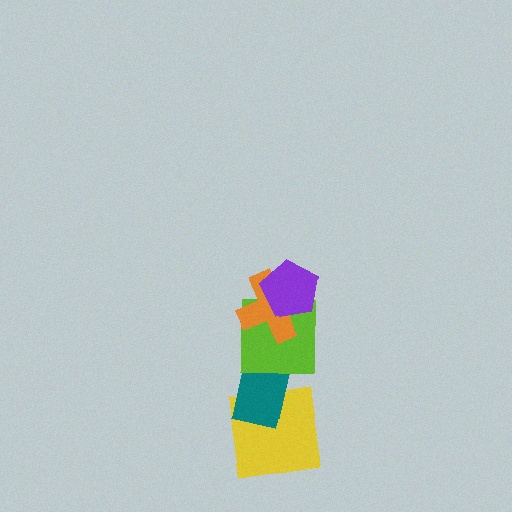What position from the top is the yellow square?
The yellow square is 5th from the top.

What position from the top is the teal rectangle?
The teal rectangle is 4th from the top.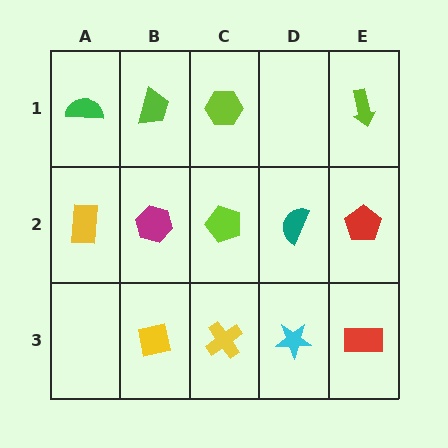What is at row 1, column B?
A lime trapezoid.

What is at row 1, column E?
A lime arrow.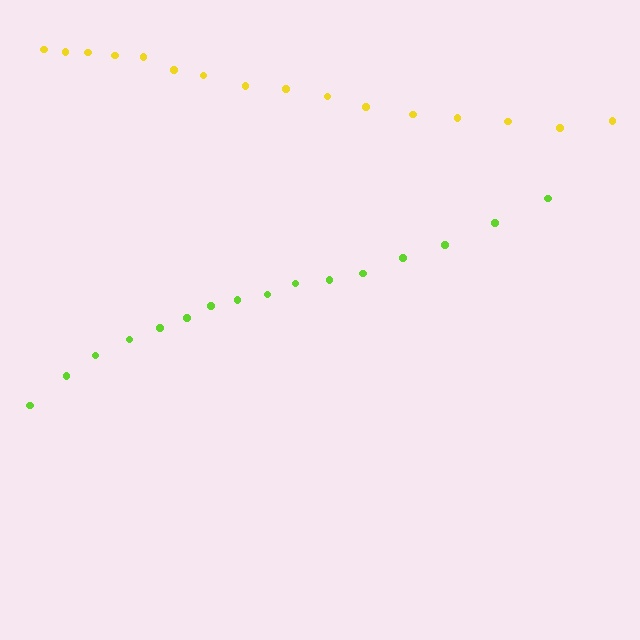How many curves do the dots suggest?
There are 2 distinct paths.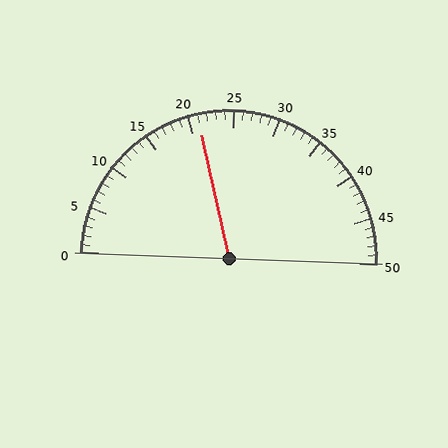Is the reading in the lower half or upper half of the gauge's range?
The reading is in the lower half of the range (0 to 50).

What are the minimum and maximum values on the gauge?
The gauge ranges from 0 to 50.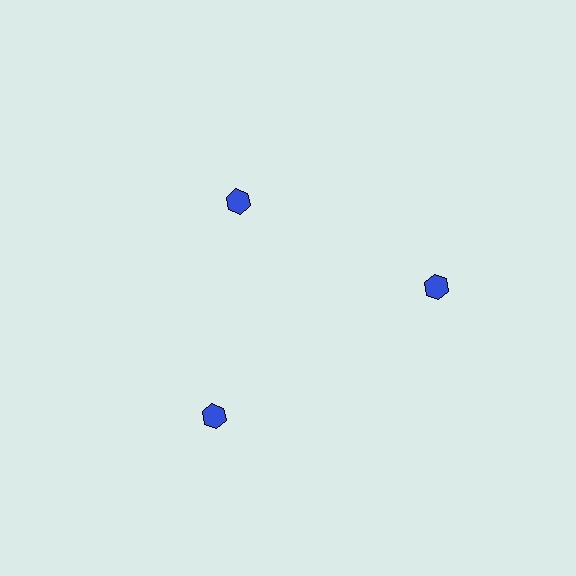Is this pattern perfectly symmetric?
No. The 3 blue hexagons are arranged in a ring, but one element near the 11 o'clock position is pulled inward toward the center, breaking the 3-fold rotational symmetry.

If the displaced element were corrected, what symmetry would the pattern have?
It would have 3-fold rotational symmetry — the pattern would map onto itself every 120 degrees.